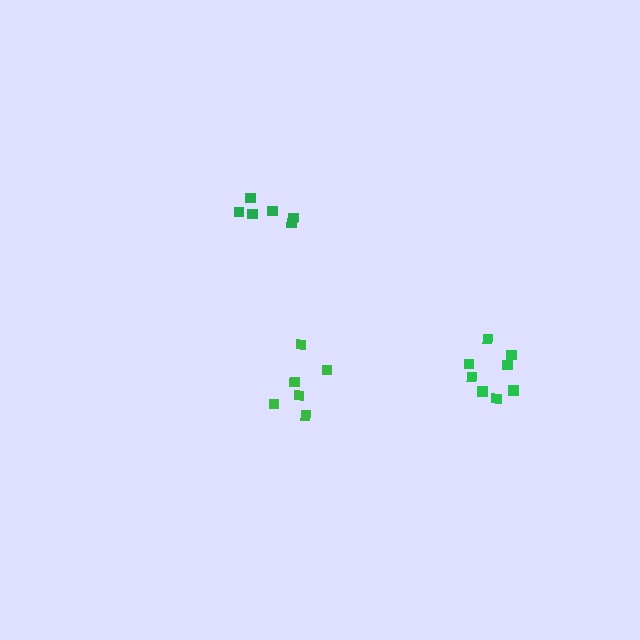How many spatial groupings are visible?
There are 3 spatial groupings.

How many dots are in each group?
Group 1: 8 dots, Group 2: 6 dots, Group 3: 6 dots (20 total).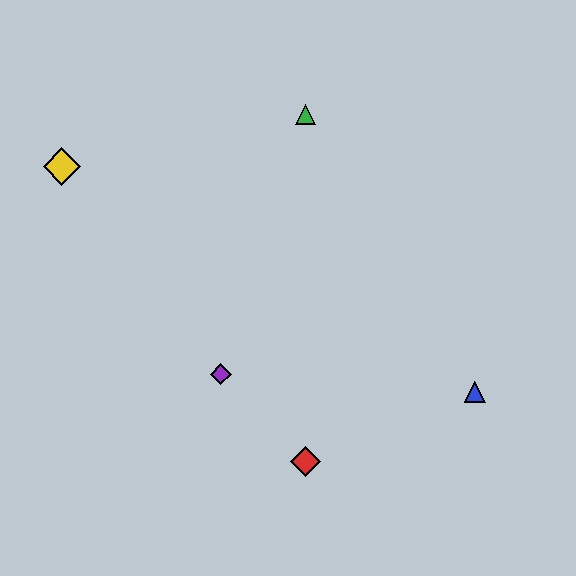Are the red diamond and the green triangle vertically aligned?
Yes, both are at x≈305.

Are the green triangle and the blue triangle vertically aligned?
No, the green triangle is at x≈305 and the blue triangle is at x≈475.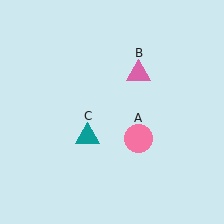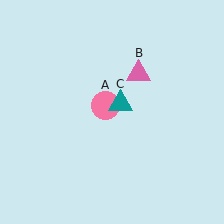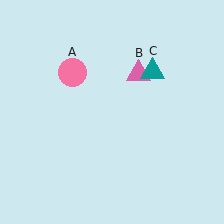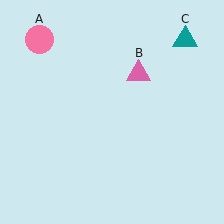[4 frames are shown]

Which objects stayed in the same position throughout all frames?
Pink triangle (object B) remained stationary.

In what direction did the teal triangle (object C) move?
The teal triangle (object C) moved up and to the right.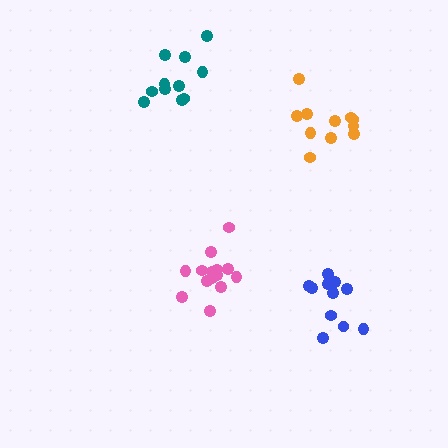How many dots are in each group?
Group 1: 15 dots, Group 2: 11 dots, Group 3: 11 dots, Group 4: 11 dots (48 total).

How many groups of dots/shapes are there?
There are 4 groups.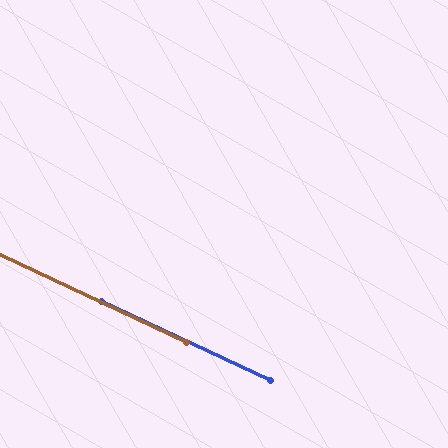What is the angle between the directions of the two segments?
Approximately 0 degrees.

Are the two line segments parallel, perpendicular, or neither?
Parallel — their directions differ by only 0.3°.